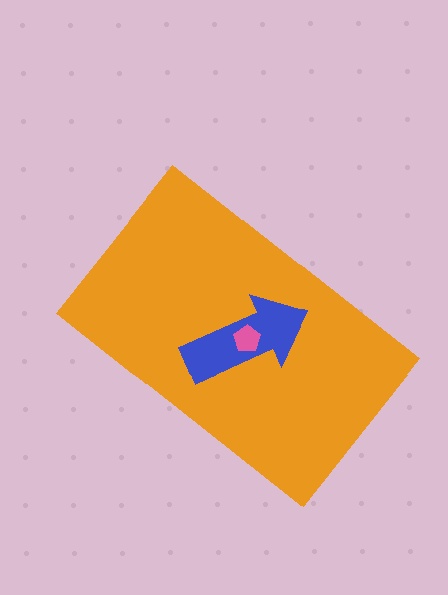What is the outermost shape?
The orange rectangle.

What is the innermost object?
The pink pentagon.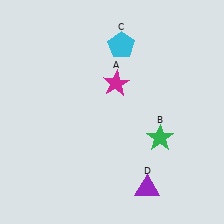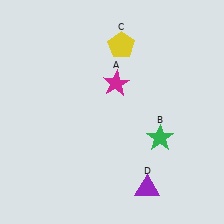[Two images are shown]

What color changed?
The pentagon (C) changed from cyan in Image 1 to yellow in Image 2.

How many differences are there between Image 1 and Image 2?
There is 1 difference between the two images.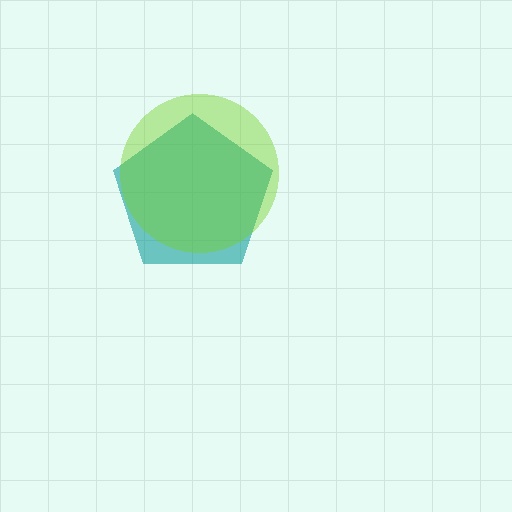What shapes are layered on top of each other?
The layered shapes are: a teal pentagon, a lime circle.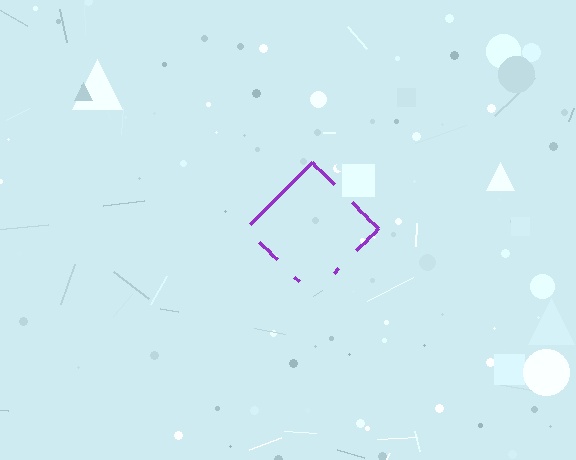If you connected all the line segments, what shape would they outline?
They would outline a diamond.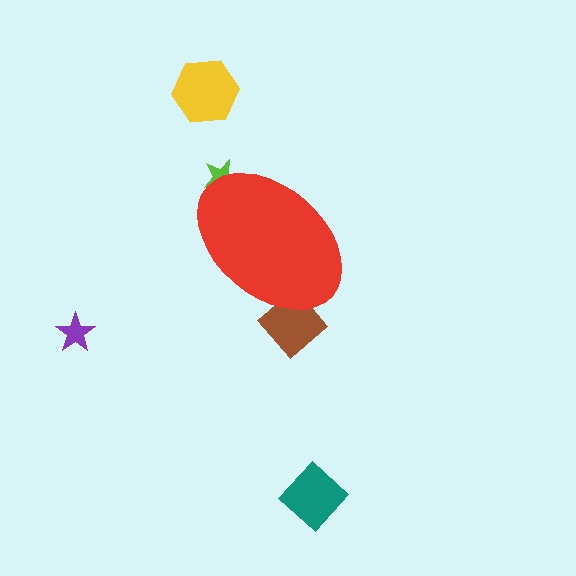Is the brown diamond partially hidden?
Yes, the brown diamond is partially hidden behind the red ellipse.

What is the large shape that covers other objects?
A red ellipse.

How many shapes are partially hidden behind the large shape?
2 shapes are partially hidden.